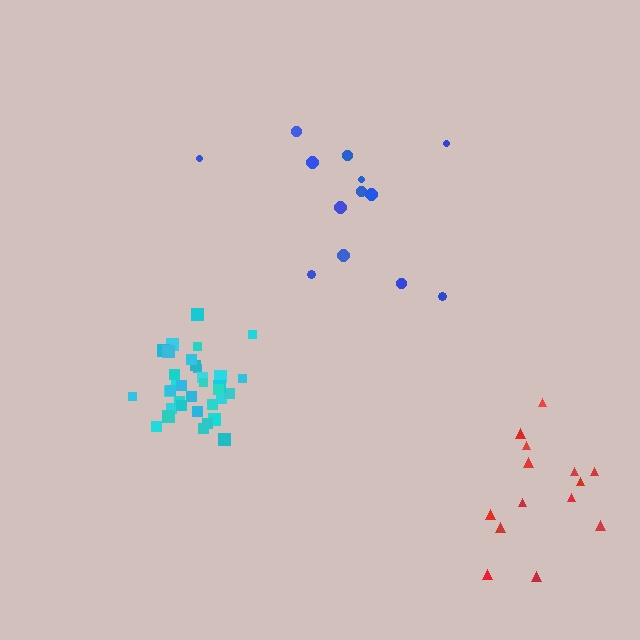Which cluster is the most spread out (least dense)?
Blue.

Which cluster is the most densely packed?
Cyan.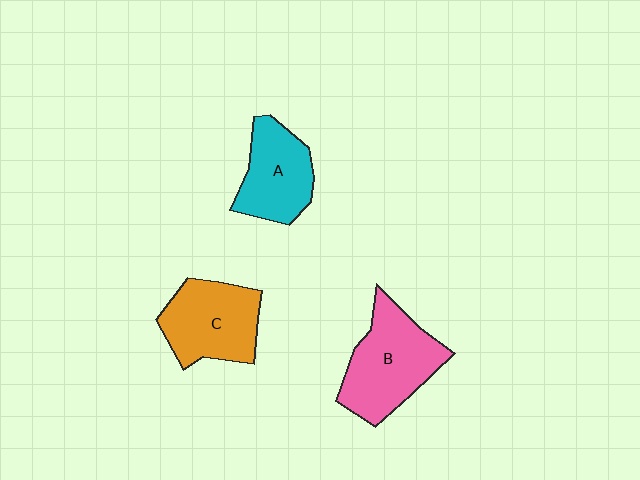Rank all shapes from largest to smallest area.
From largest to smallest: B (pink), C (orange), A (cyan).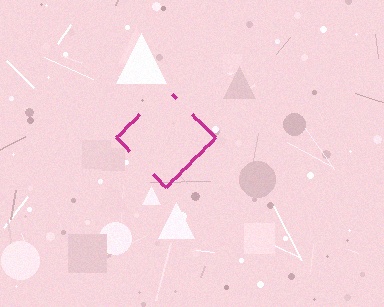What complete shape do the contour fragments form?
The contour fragments form a diamond.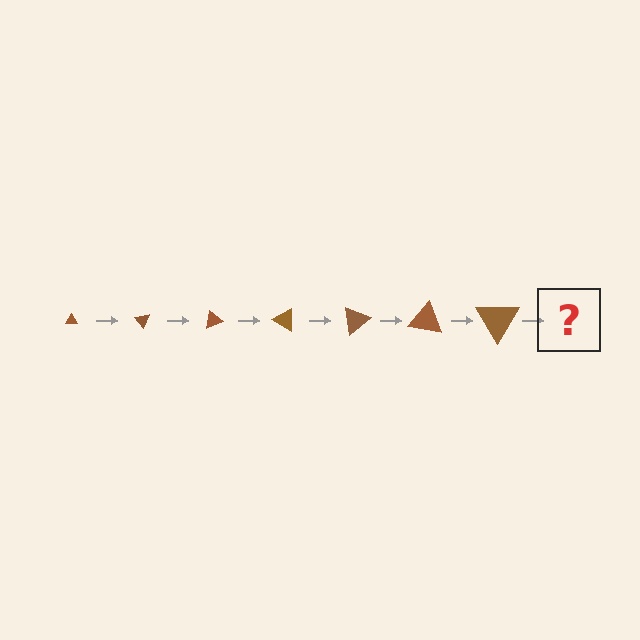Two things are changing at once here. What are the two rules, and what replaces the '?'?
The two rules are that the triangle grows larger each step and it rotates 50 degrees each step. The '?' should be a triangle, larger than the previous one and rotated 350 degrees from the start.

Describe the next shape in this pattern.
It should be a triangle, larger than the previous one and rotated 350 degrees from the start.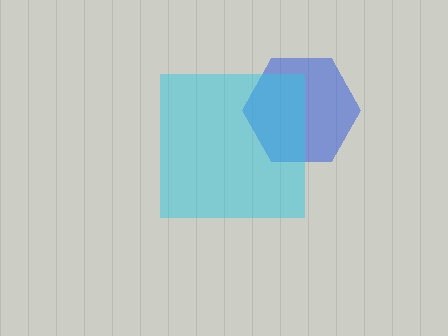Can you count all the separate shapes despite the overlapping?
Yes, there are 2 separate shapes.